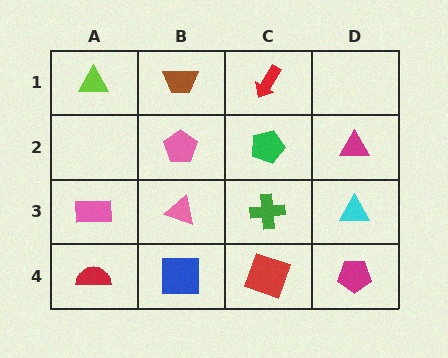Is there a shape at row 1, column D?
No, that cell is empty.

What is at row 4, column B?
A blue square.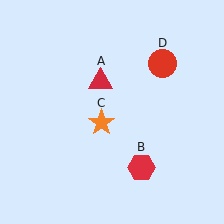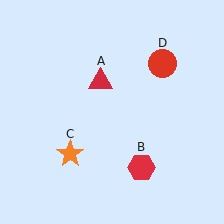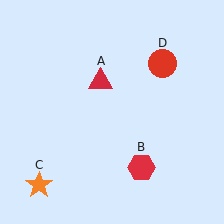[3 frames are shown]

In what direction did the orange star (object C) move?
The orange star (object C) moved down and to the left.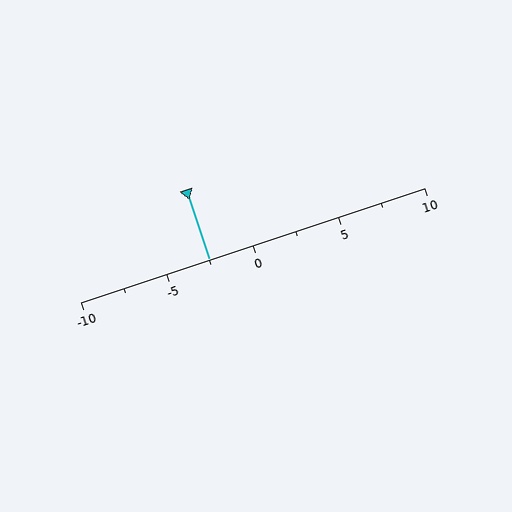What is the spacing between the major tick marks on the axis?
The major ticks are spaced 5 apart.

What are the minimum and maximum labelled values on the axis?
The axis runs from -10 to 10.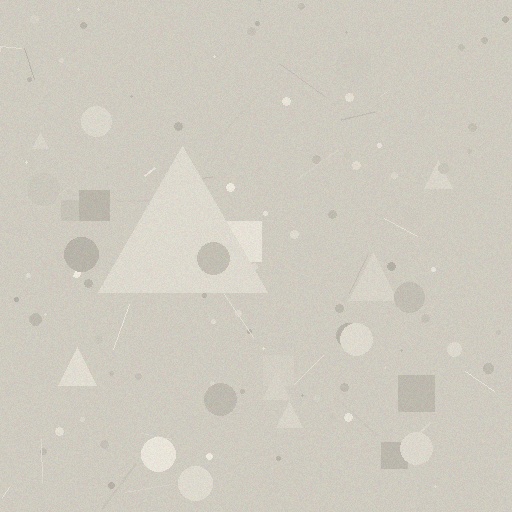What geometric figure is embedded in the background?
A triangle is embedded in the background.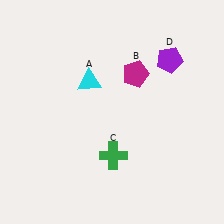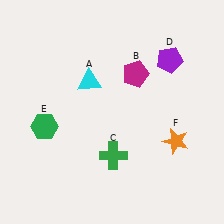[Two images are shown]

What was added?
A green hexagon (E), an orange star (F) were added in Image 2.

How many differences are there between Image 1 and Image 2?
There are 2 differences between the two images.